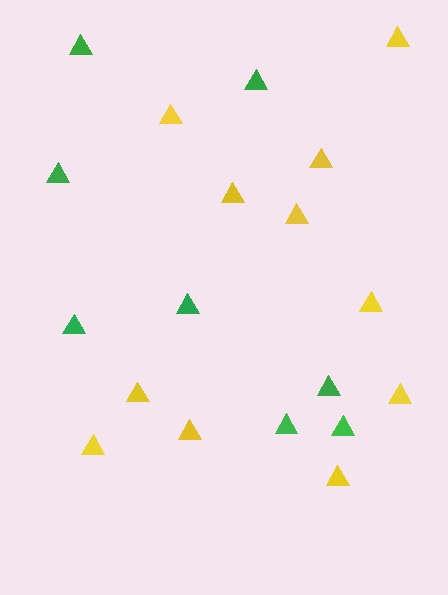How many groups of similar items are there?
There are 2 groups: one group of yellow triangles (11) and one group of green triangles (8).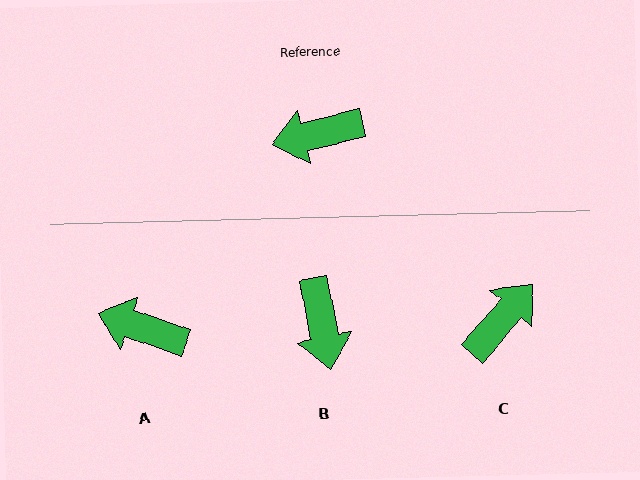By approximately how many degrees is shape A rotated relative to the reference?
Approximately 33 degrees clockwise.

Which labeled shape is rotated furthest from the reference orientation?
C, about 145 degrees away.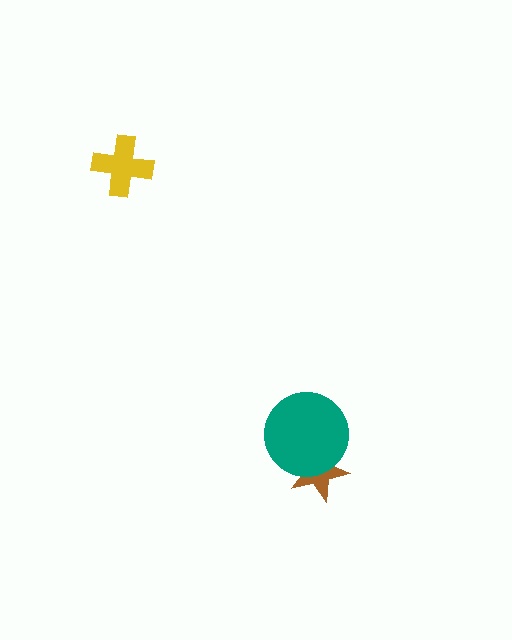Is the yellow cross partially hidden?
No, no other shape covers it.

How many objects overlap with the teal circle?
1 object overlaps with the teal circle.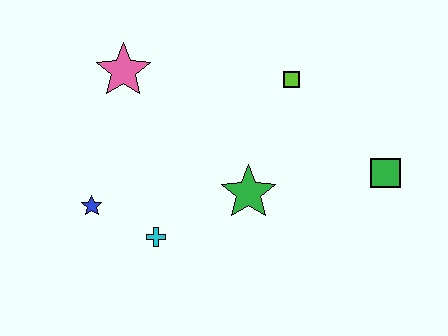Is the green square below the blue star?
No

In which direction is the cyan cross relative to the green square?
The cyan cross is to the left of the green square.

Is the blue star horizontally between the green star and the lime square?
No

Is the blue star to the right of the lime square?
No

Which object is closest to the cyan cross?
The blue star is closest to the cyan cross.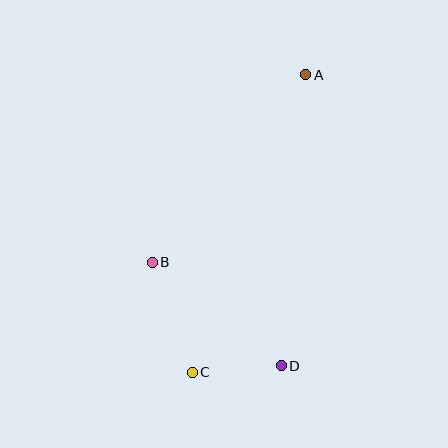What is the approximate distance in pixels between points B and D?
The distance between B and D is approximately 165 pixels.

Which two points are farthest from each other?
Points A and C are farthest from each other.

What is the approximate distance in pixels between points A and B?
The distance between A and B is approximately 242 pixels.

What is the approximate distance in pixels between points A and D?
The distance between A and D is approximately 292 pixels.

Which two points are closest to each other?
Points C and D are closest to each other.